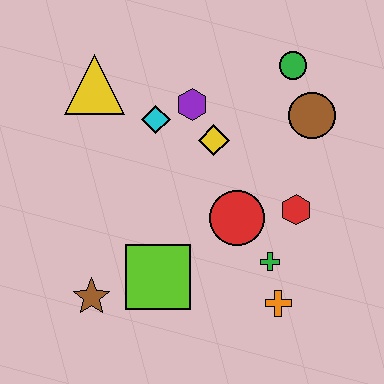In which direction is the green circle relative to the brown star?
The green circle is above the brown star.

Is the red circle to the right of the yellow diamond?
Yes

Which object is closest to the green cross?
The orange cross is closest to the green cross.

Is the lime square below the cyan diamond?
Yes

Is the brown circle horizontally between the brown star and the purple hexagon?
No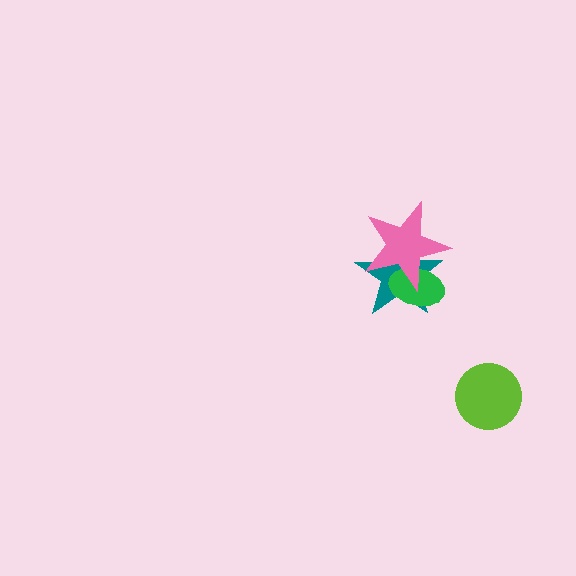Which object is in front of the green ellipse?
The pink star is in front of the green ellipse.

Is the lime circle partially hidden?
No, no other shape covers it.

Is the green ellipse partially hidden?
Yes, it is partially covered by another shape.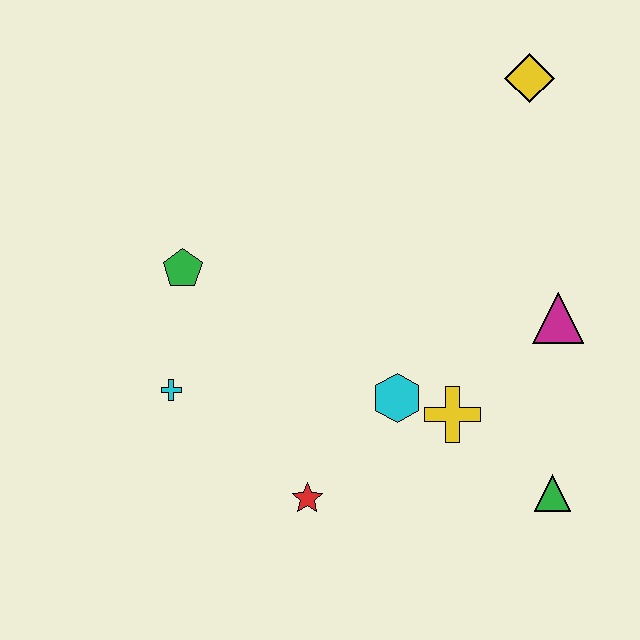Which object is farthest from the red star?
The yellow diamond is farthest from the red star.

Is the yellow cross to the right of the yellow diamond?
No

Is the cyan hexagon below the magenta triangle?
Yes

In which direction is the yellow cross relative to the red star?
The yellow cross is to the right of the red star.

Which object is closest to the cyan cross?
The green pentagon is closest to the cyan cross.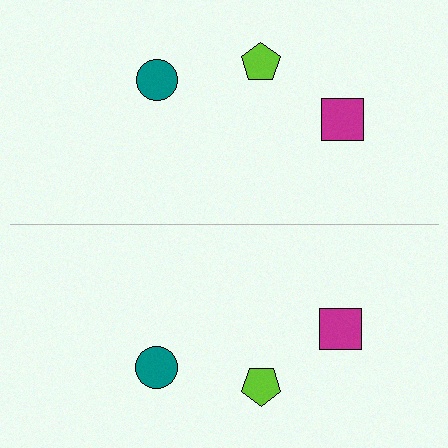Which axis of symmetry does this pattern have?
The pattern has a horizontal axis of symmetry running through the center of the image.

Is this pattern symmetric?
Yes, this pattern has bilateral (reflection) symmetry.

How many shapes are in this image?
There are 6 shapes in this image.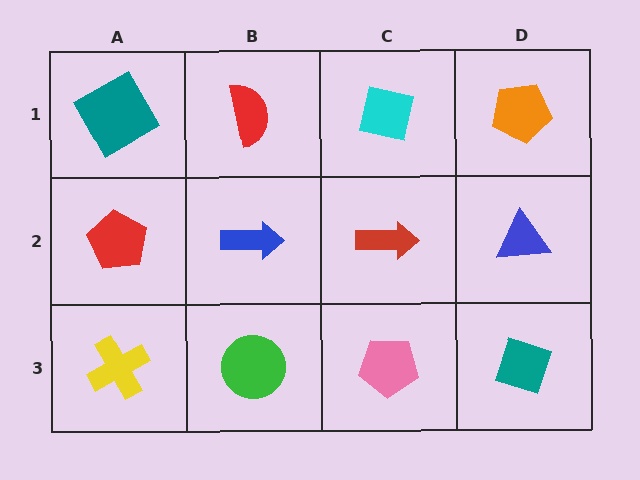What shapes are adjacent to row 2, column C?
A cyan square (row 1, column C), a pink pentagon (row 3, column C), a blue arrow (row 2, column B), a blue triangle (row 2, column D).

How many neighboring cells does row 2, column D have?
3.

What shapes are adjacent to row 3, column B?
A blue arrow (row 2, column B), a yellow cross (row 3, column A), a pink pentagon (row 3, column C).